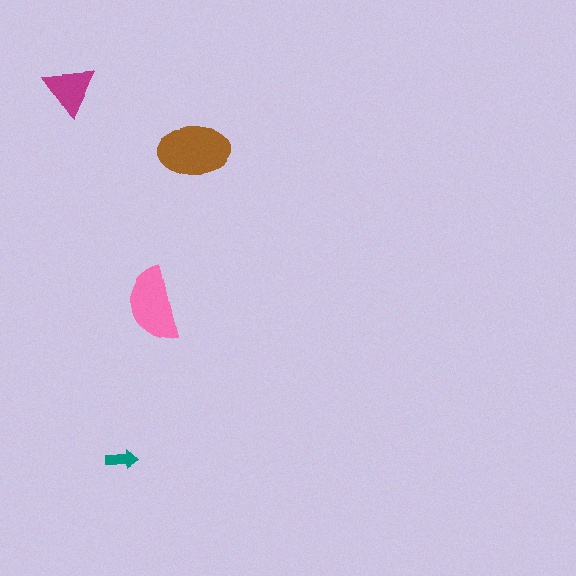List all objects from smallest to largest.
The teal arrow, the magenta triangle, the pink semicircle, the brown ellipse.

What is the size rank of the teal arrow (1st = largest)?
4th.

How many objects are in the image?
There are 4 objects in the image.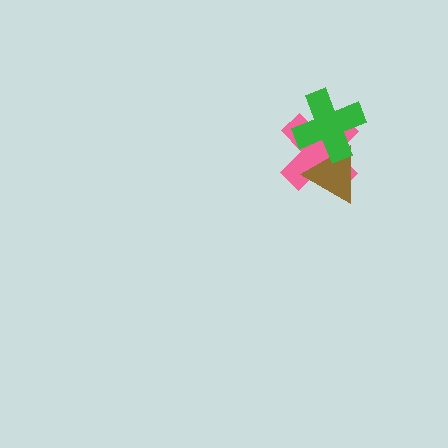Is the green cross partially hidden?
No, no other shape covers it.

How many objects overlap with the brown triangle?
2 objects overlap with the brown triangle.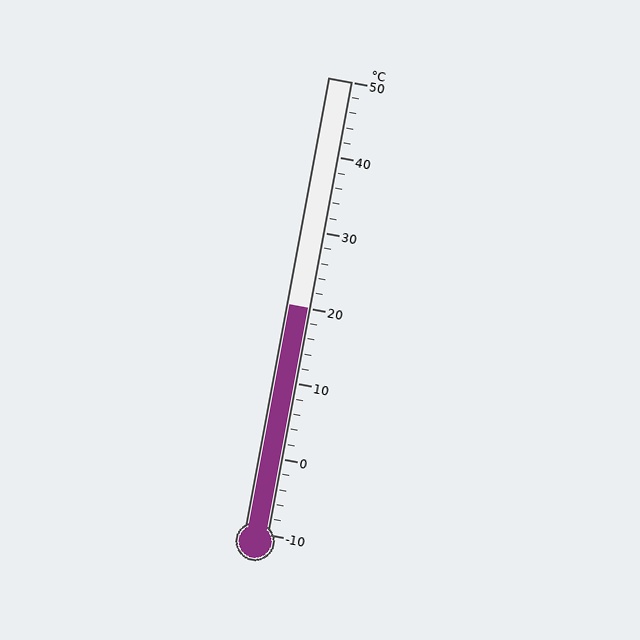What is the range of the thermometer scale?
The thermometer scale ranges from -10°C to 50°C.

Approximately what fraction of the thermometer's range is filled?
The thermometer is filled to approximately 50% of its range.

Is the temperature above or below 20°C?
The temperature is at 20°C.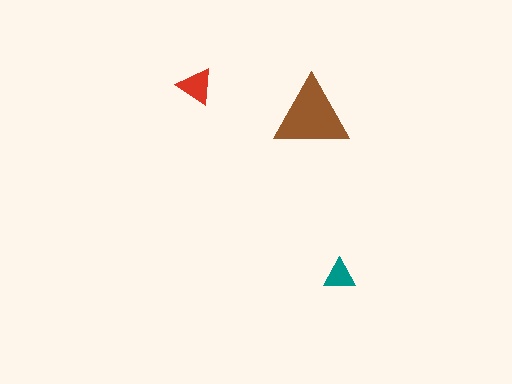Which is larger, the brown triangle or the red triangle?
The brown one.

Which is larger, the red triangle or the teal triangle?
The red one.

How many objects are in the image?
There are 3 objects in the image.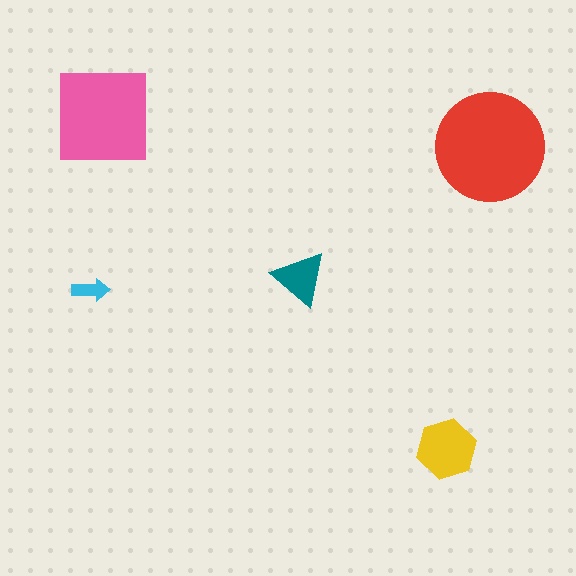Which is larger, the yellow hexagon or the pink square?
The pink square.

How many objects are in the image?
There are 5 objects in the image.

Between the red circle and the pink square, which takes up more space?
The red circle.